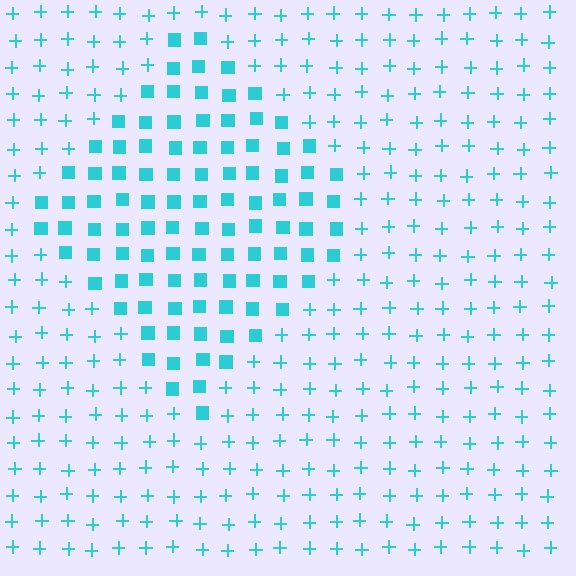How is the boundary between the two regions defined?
The boundary is defined by a change in element shape: squares inside vs. plus signs outside. All elements share the same color and spacing.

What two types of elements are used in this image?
The image uses squares inside the diamond region and plus signs outside it.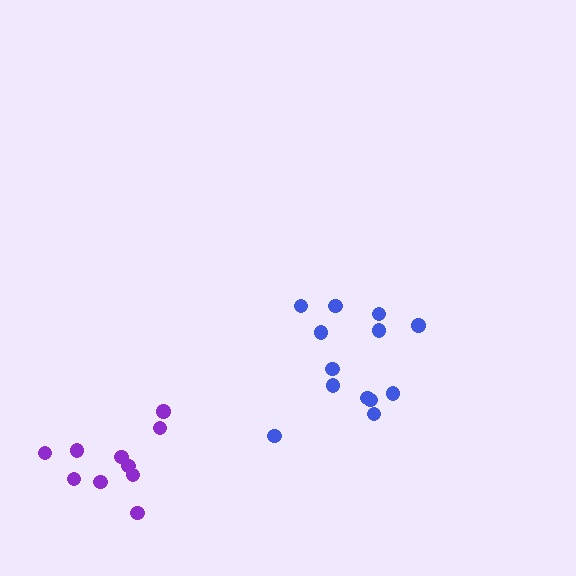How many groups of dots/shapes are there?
There are 2 groups.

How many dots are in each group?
Group 1: 13 dots, Group 2: 10 dots (23 total).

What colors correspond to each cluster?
The clusters are colored: blue, purple.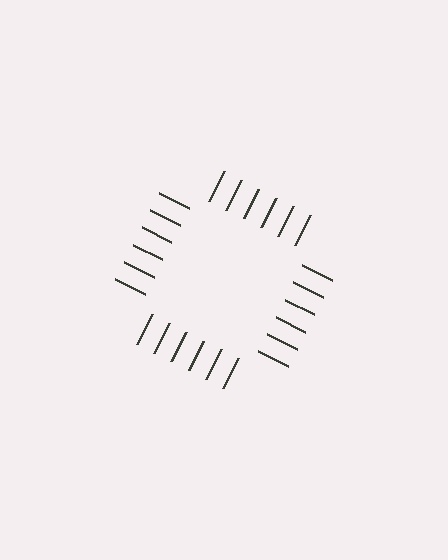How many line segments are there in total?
24 — 6 along each of the 4 edges.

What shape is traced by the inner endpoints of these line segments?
An illusory square — the line segments terminate on its edges but no continuous stroke is drawn.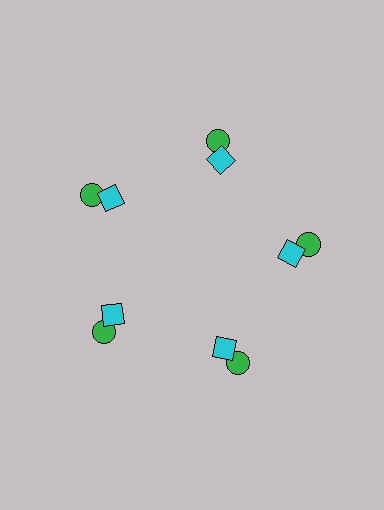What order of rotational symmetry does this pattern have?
This pattern has 5-fold rotational symmetry.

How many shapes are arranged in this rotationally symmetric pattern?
There are 10 shapes, arranged in 5 groups of 2.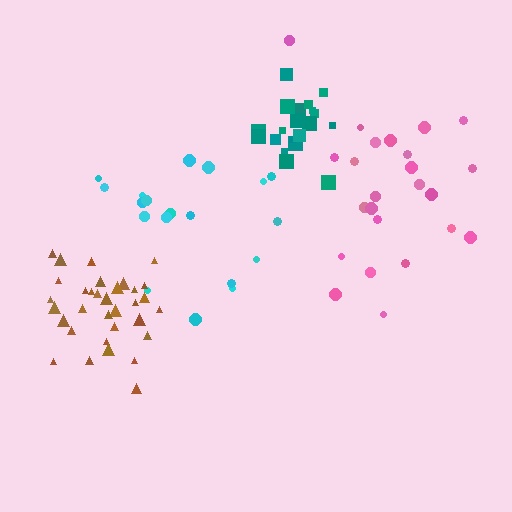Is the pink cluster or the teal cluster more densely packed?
Teal.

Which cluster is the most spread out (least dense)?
Cyan.